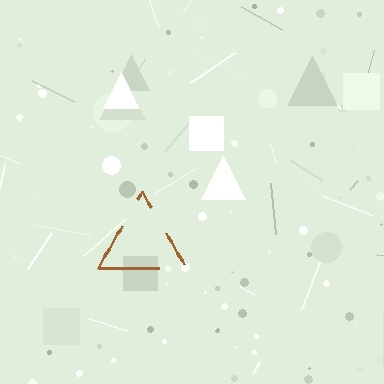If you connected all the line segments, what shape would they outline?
They would outline a triangle.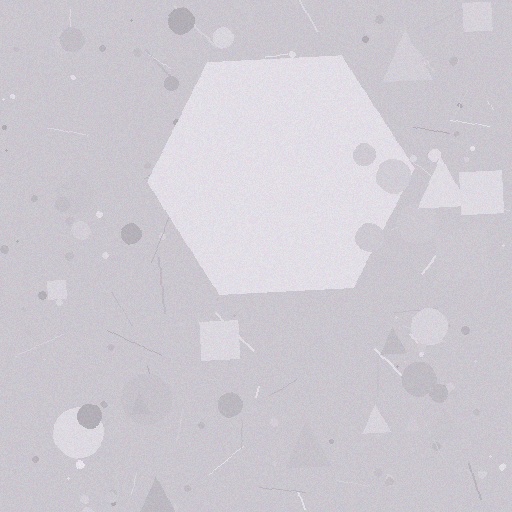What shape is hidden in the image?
A hexagon is hidden in the image.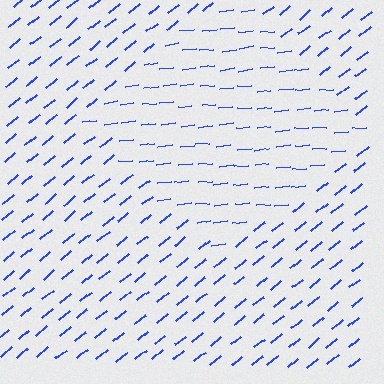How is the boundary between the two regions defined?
The boundary is defined purely by a change in line orientation (approximately 33 degrees difference). All lines are the same color and thickness.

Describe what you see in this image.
The image is filled with small blue line segments. A diamond region in the image has lines oriented differently from the surrounding lines, creating a visible texture boundary.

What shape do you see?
I see a diamond.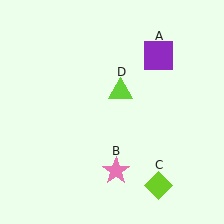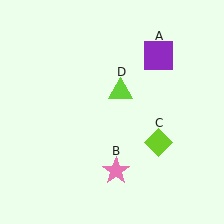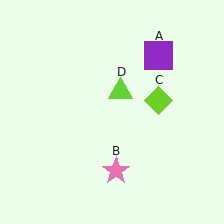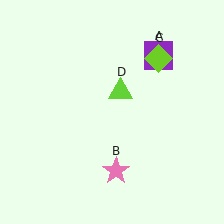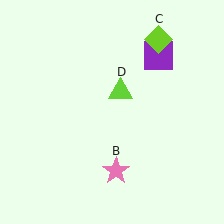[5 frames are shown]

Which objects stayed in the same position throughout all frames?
Purple square (object A) and pink star (object B) and lime triangle (object D) remained stationary.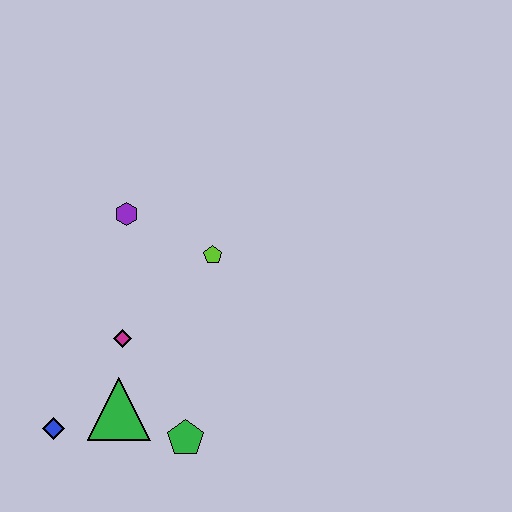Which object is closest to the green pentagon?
The green triangle is closest to the green pentagon.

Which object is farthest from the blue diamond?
The lime pentagon is farthest from the blue diamond.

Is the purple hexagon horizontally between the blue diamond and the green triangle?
No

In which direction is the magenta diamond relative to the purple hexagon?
The magenta diamond is below the purple hexagon.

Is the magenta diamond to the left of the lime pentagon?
Yes